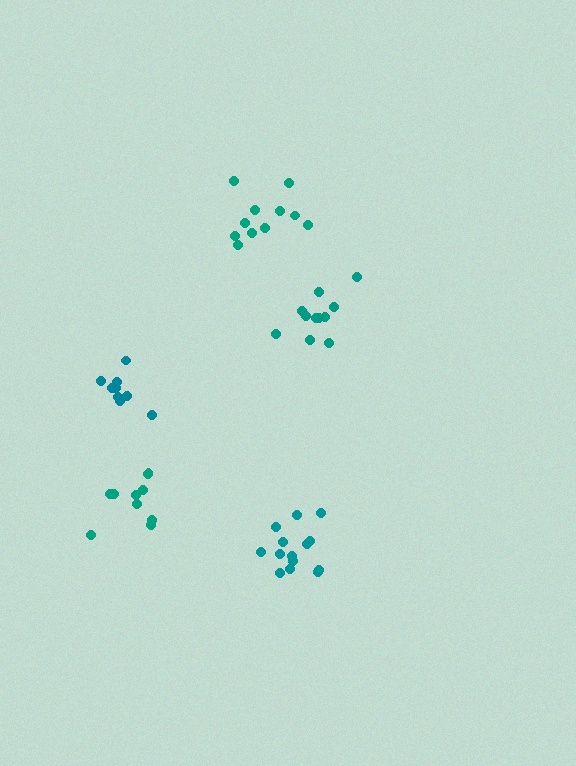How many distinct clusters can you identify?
There are 5 distinct clusters.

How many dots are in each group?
Group 1: 14 dots, Group 2: 9 dots, Group 3: 10 dots, Group 4: 11 dots, Group 5: 11 dots (55 total).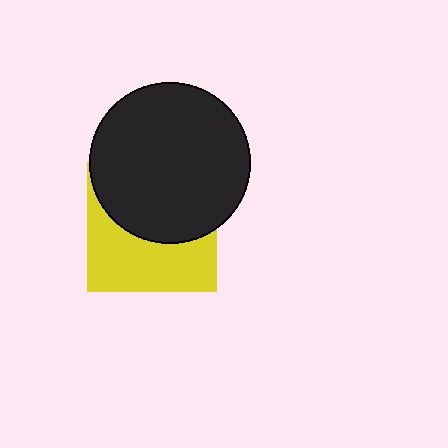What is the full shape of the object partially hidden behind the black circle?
The partially hidden object is a yellow square.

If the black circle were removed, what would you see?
You would see the complete yellow square.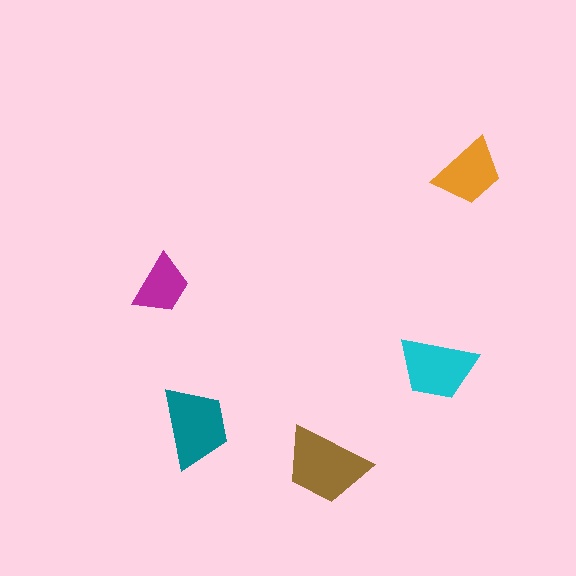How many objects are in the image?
There are 5 objects in the image.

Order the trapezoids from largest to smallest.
the brown one, the teal one, the cyan one, the orange one, the magenta one.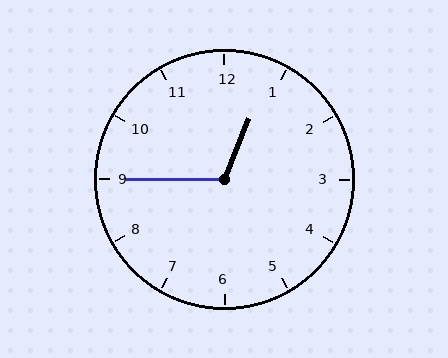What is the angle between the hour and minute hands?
Approximately 112 degrees.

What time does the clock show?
12:45.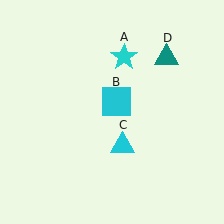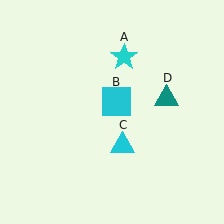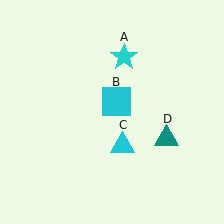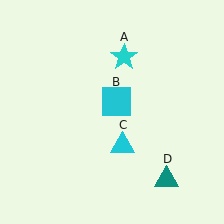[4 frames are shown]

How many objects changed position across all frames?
1 object changed position: teal triangle (object D).